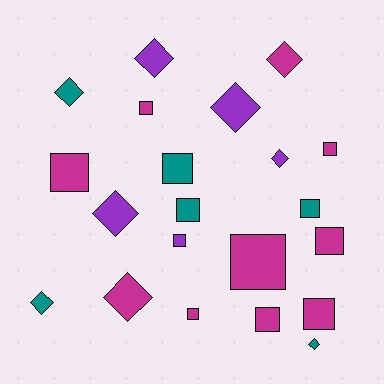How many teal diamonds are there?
There are 3 teal diamonds.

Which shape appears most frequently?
Square, with 12 objects.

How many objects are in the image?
There are 21 objects.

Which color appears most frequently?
Magenta, with 10 objects.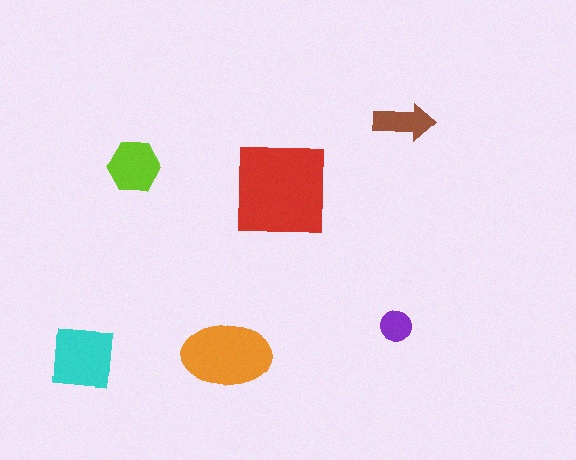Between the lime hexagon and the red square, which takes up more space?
The red square.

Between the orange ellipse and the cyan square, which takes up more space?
The orange ellipse.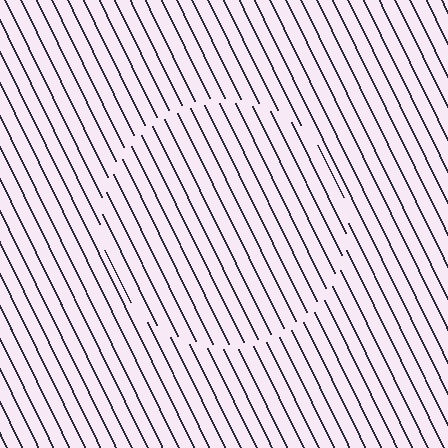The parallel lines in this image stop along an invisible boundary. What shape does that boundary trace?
An illusory circle. The interior of the shape contains the same grating, shifted by half a period — the contour is defined by the phase discontinuity where line-ends from the inner and outer gratings abut.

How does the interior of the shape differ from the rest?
The interior of the shape contains the same grating, shifted by half a period — the contour is defined by the phase discontinuity where line-ends from the inner and outer gratings abut.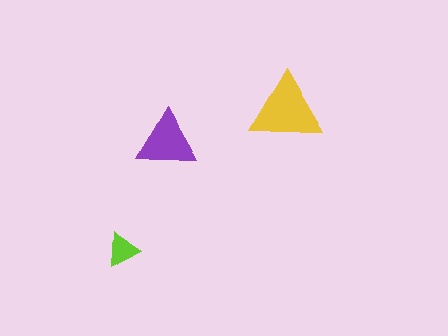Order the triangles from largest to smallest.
the yellow one, the purple one, the lime one.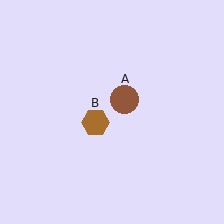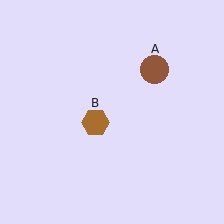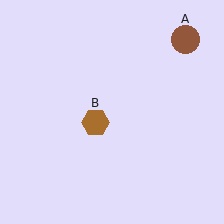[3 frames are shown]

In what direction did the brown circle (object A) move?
The brown circle (object A) moved up and to the right.